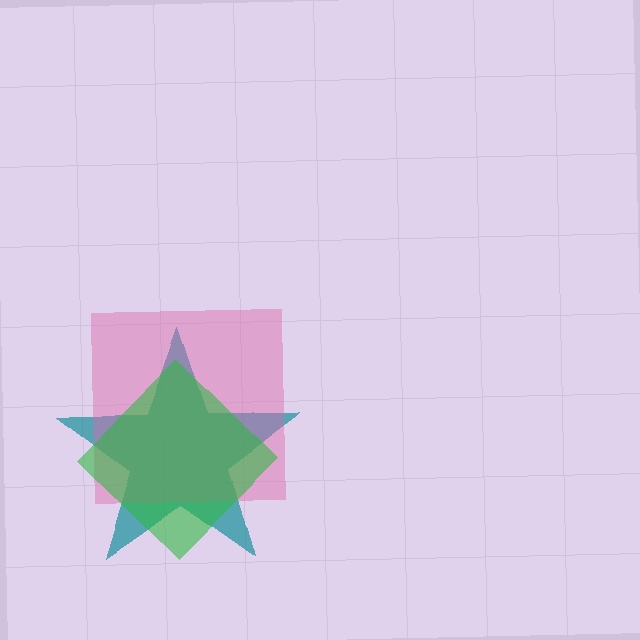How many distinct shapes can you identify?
There are 3 distinct shapes: a teal star, a pink square, a green diamond.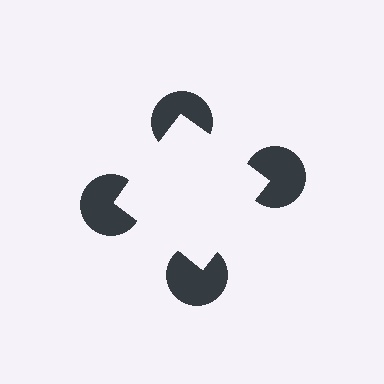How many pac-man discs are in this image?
There are 4 — one at each vertex of the illusory square.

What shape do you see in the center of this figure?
An illusory square — its edges are inferred from the aligned wedge cuts in the pac-man discs, not physically drawn.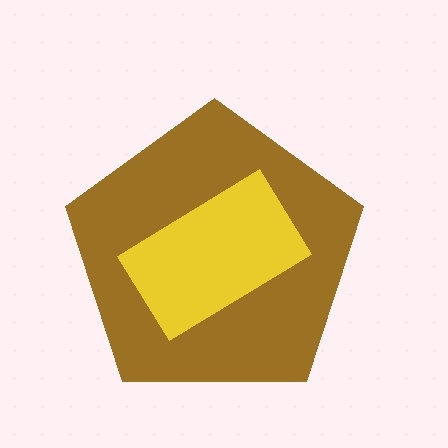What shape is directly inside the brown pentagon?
The yellow rectangle.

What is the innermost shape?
The yellow rectangle.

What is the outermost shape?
The brown pentagon.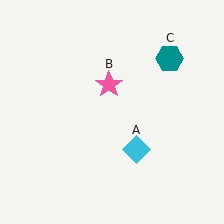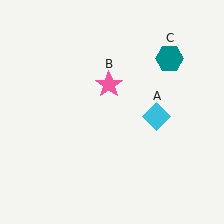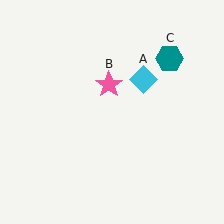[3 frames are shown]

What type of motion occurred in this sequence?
The cyan diamond (object A) rotated counterclockwise around the center of the scene.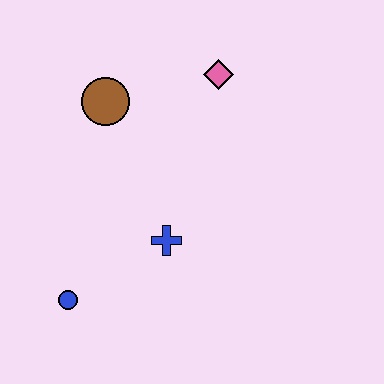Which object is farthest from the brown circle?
The blue circle is farthest from the brown circle.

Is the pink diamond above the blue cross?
Yes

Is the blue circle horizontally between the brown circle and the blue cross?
No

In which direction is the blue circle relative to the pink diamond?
The blue circle is below the pink diamond.